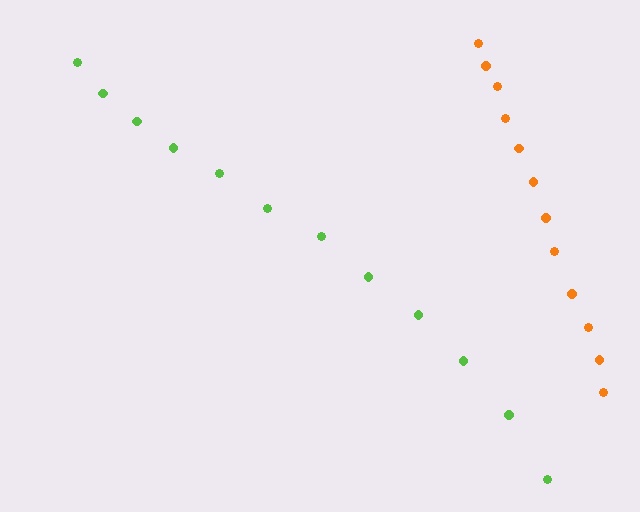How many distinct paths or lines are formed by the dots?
There are 2 distinct paths.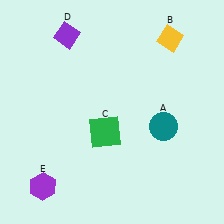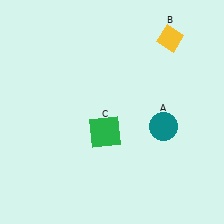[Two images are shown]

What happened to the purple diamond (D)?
The purple diamond (D) was removed in Image 2. It was in the top-left area of Image 1.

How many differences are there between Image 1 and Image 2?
There are 2 differences between the two images.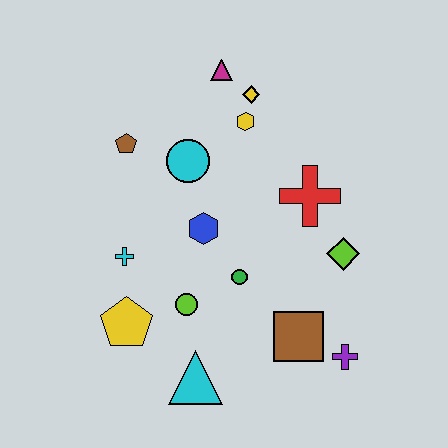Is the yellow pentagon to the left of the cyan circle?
Yes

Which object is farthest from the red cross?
The yellow pentagon is farthest from the red cross.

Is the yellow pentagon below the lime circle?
Yes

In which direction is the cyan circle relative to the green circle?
The cyan circle is above the green circle.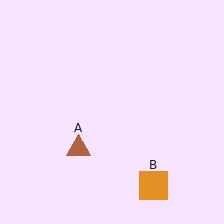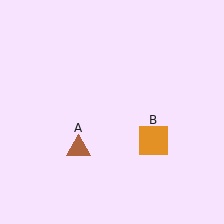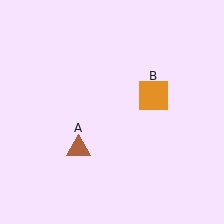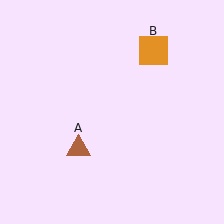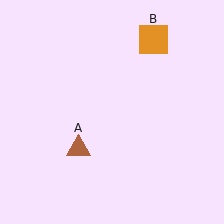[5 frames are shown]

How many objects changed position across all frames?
1 object changed position: orange square (object B).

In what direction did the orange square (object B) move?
The orange square (object B) moved up.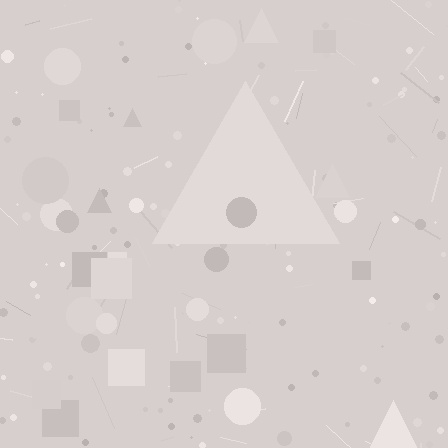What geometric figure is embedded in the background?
A triangle is embedded in the background.